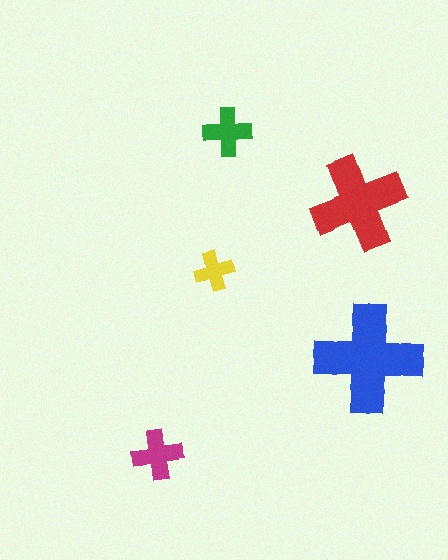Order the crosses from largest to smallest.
the blue one, the red one, the magenta one, the green one, the yellow one.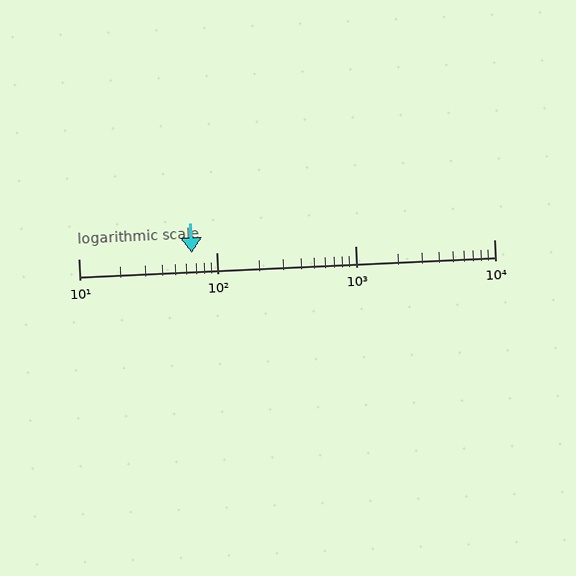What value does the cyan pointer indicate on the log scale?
The pointer indicates approximately 66.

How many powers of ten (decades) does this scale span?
The scale spans 3 decades, from 10 to 10000.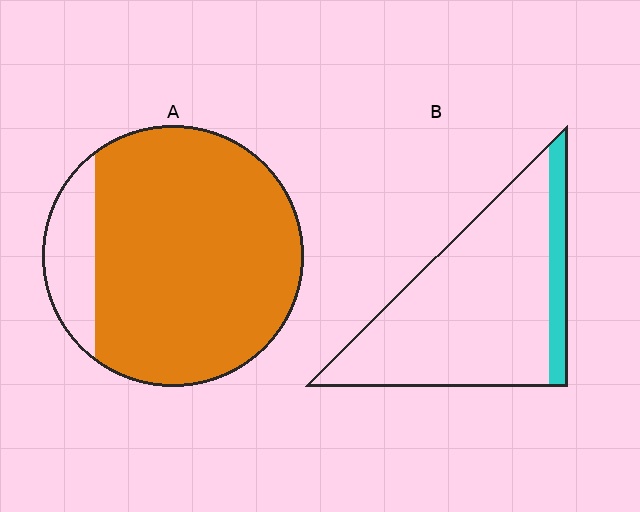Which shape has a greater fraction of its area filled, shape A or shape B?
Shape A.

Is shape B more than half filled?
No.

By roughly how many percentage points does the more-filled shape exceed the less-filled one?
By roughly 70 percentage points (A over B).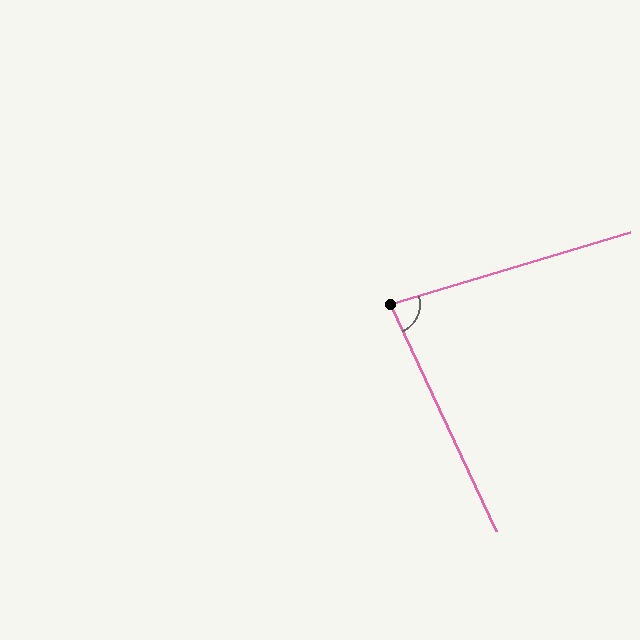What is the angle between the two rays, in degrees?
Approximately 82 degrees.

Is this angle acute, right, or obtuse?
It is acute.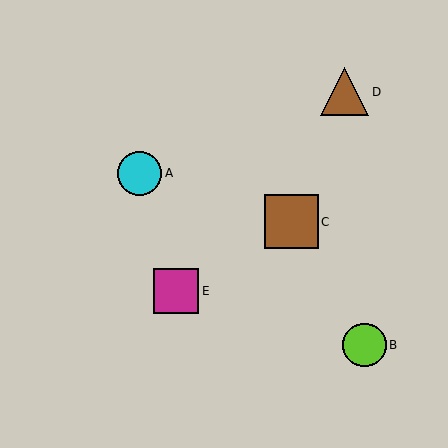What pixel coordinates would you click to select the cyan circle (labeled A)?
Click at (140, 173) to select the cyan circle A.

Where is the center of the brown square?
The center of the brown square is at (291, 222).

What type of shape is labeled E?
Shape E is a magenta square.